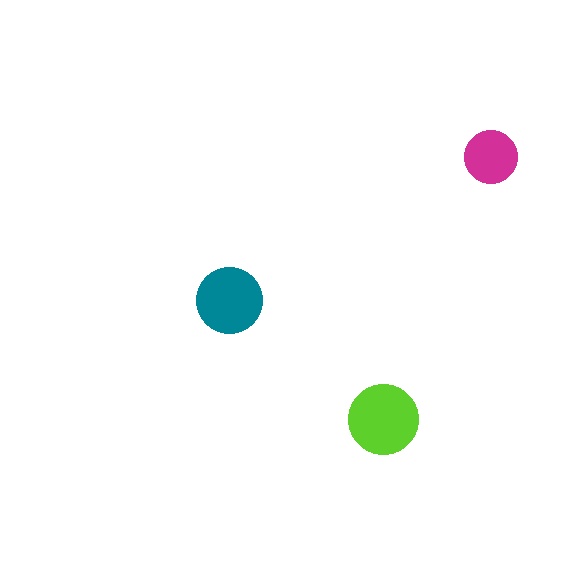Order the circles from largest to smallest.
the lime one, the teal one, the magenta one.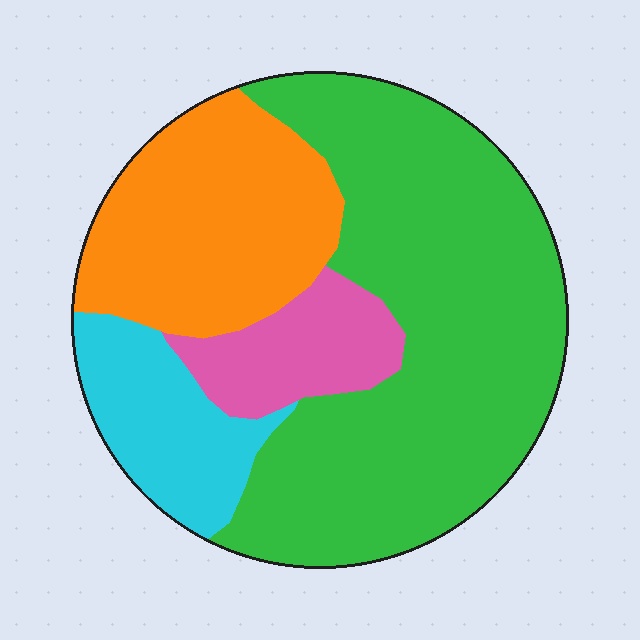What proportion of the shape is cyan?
Cyan covers about 15% of the shape.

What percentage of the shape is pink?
Pink takes up about one tenth (1/10) of the shape.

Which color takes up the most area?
Green, at roughly 55%.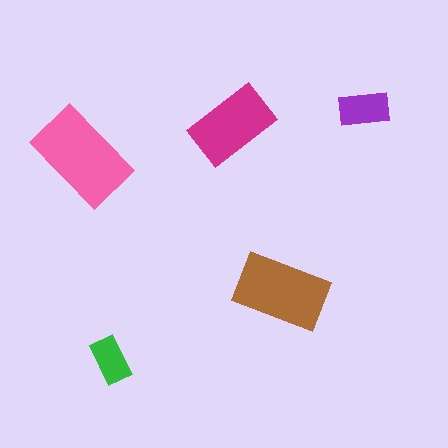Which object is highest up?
The purple rectangle is topmost.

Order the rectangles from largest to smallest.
the pink one, the brown one, the magenta one, the purple one, the green one.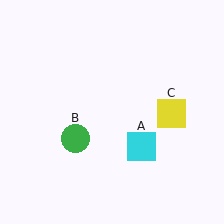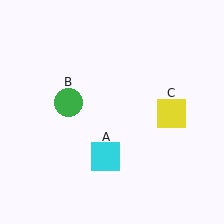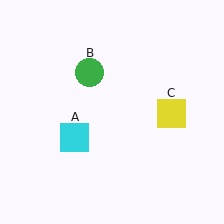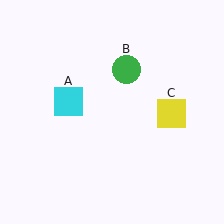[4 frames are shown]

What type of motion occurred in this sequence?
The cyan square (object A), green circle (object B) rotated clockwise around the center of the scene.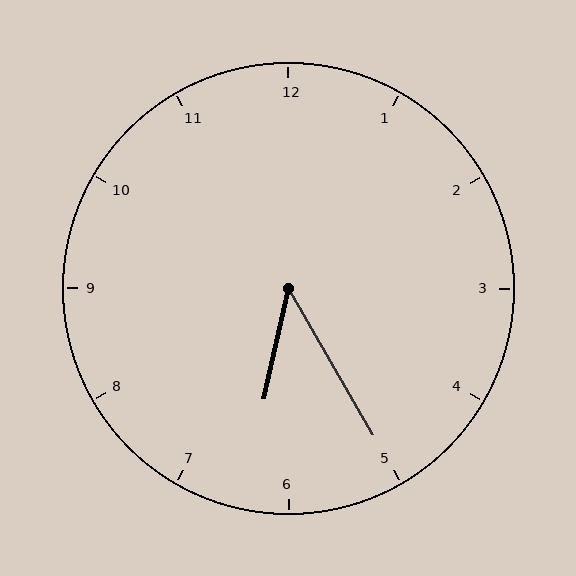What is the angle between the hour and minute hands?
Approximately 42 degrees.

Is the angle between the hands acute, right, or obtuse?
It is acute.